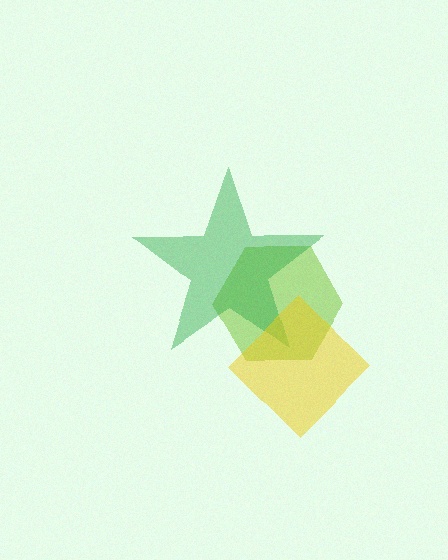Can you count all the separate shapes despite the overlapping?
Yes, there are 3 separate shapes.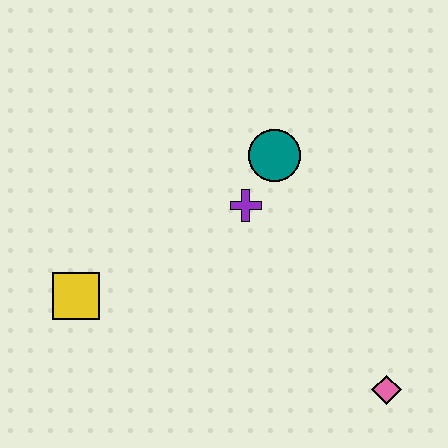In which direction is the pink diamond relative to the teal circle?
The pink diamond is below the teal circle.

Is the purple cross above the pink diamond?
Yes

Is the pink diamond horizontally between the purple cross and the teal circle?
No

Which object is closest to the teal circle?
The purple cross is closest to the teal circle.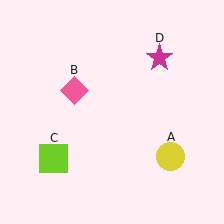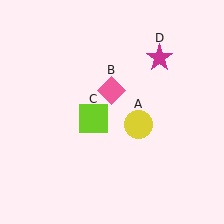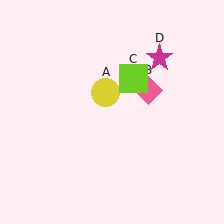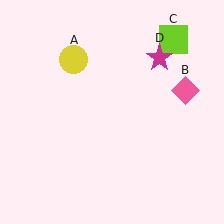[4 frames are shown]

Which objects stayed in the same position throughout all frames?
Magenta star (object D) remained stationary.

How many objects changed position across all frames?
3 objects changed position: yellow circle (object A), pink diamond (object B), lime square (object C).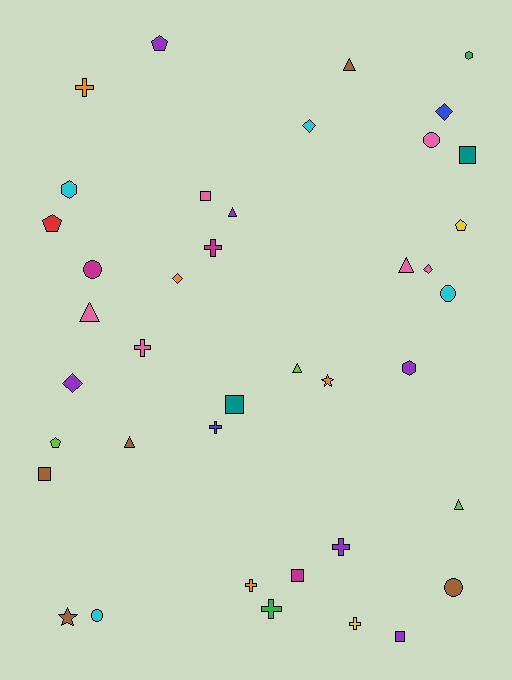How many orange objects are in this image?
There are 4 orange objects.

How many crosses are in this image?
There are 8 crosses.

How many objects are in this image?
There are 40 objects.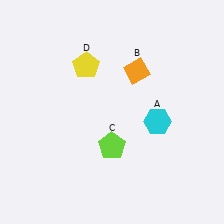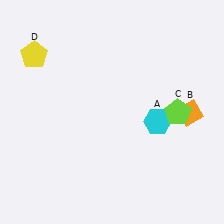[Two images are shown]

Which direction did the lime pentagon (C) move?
The lime pentagon (C) moved right.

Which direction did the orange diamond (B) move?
The orange diamond (B) moved right.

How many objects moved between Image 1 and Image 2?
3 objects moved between the two images.